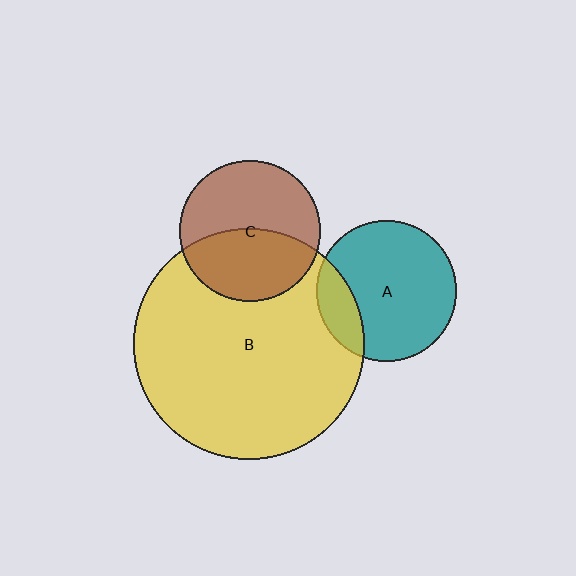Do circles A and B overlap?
Yes.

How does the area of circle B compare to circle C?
Approximately 2.7 times.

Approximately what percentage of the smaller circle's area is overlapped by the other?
Approximately 20%.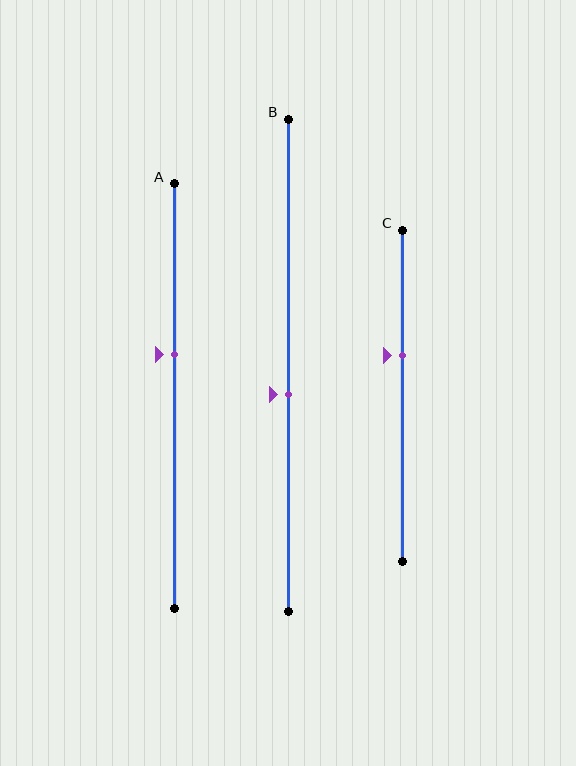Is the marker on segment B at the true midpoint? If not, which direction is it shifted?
No, the marker on segment B is shifted downward by about 6% of the segment length.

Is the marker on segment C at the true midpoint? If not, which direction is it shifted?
No, the marker on segment C is shifted upward by about 12% of the segment length.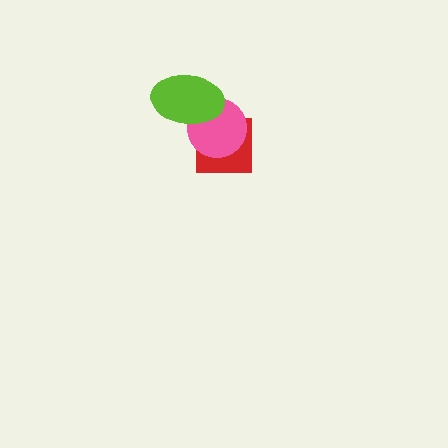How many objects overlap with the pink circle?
2 objects overlap with the pink circle.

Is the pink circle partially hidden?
Yes, it is partially covered by another shape.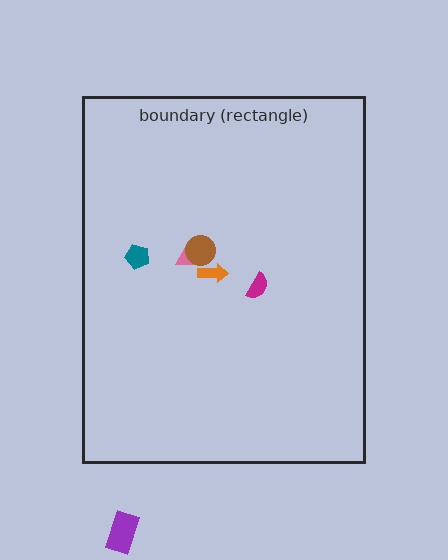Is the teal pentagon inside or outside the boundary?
Inside.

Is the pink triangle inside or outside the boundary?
Inside.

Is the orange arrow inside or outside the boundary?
Inside.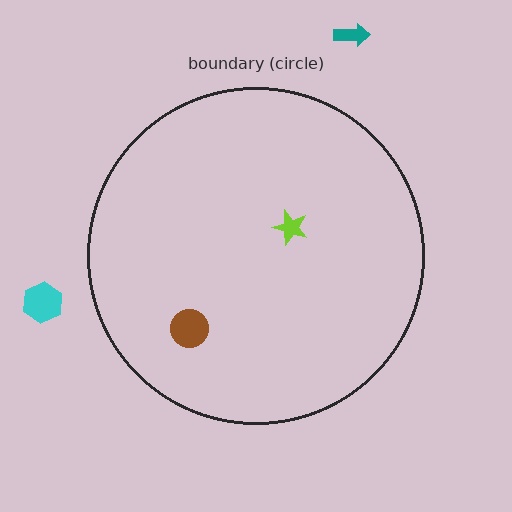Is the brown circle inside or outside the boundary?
Inside.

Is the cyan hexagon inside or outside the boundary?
Outside.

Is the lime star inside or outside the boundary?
Inside.